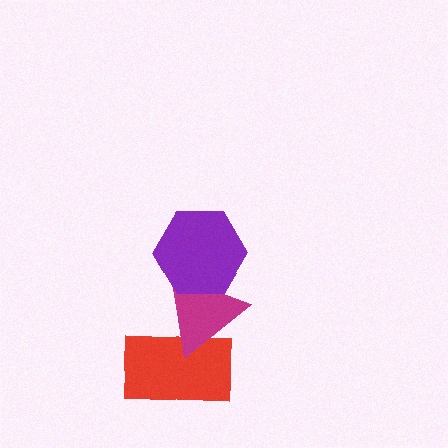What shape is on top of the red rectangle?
The magenta triangle is on top of the red rectangle.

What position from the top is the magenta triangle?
The magenta triangle is 2nd from the top.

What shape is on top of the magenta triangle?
The purple hexagon is on top of the magenta triangle.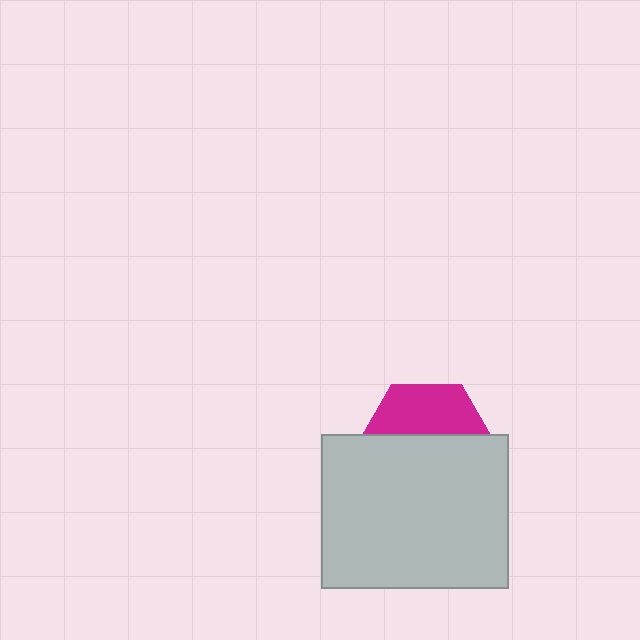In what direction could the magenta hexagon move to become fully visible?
The magenta hexagon could move up. That would shift it out from behind the light gray rectangle entirely.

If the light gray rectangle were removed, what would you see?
You would see the complete magenta hexagon.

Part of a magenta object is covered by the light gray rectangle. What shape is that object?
It is a hexagon.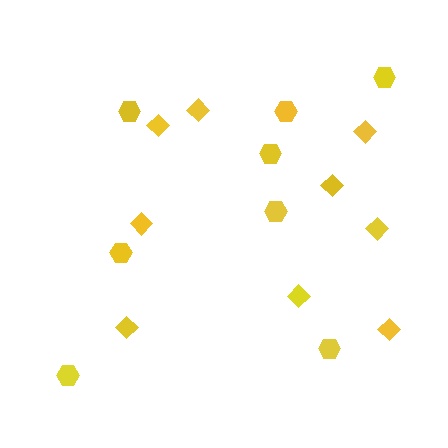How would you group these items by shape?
There are 2 groups: one group of diamonds (9) and one group of hexagons (8).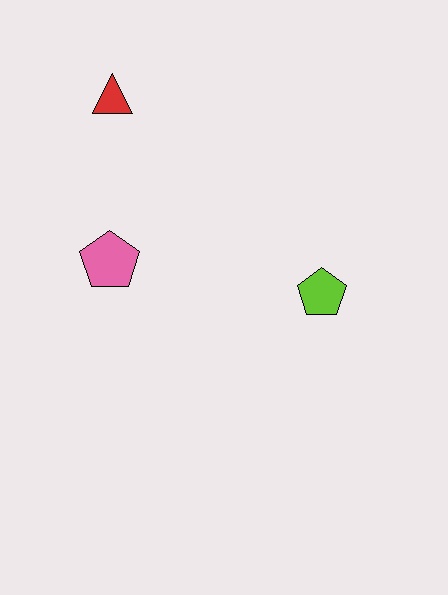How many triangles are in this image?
There is 1 triangle.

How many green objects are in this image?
There are no green objects.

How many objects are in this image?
There are 3 objects.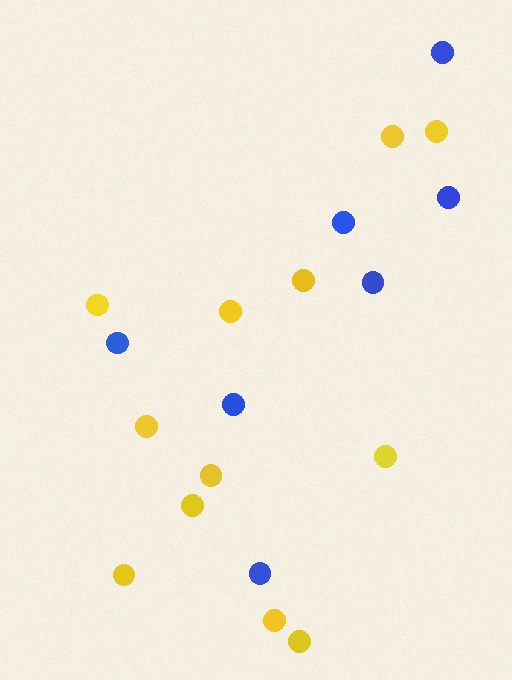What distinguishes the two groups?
There are 2 groups: one group of yellow circles (12) and one group of blue circles (7).